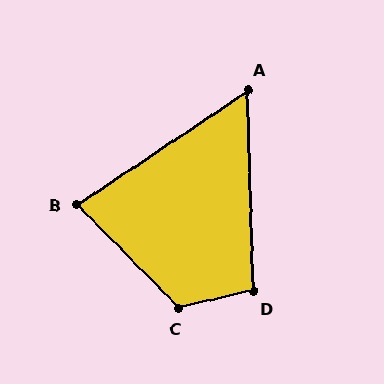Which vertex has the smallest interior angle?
A, at approximately 58 degrees.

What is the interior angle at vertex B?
Approximately 79 degrees (acute).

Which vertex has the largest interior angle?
C, at approximately 122 degrees.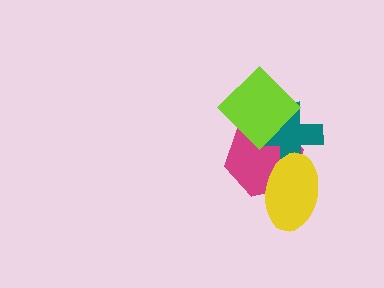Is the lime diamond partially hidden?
No, no other shape covers it.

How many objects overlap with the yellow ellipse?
2 objects overlap with the yellow ellipse.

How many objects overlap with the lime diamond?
2 objects overlap with the lime diamond.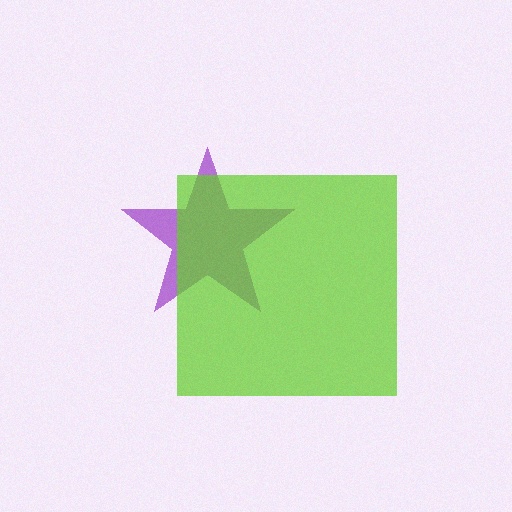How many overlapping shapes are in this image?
There are 2 overlapping shapes in the image.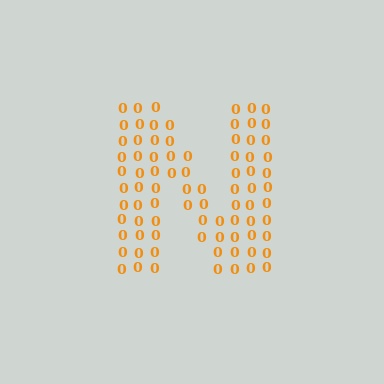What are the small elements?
The small elements are digit 0's.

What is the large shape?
The large shape is the letter N.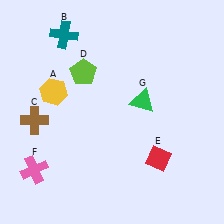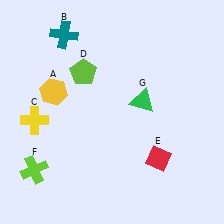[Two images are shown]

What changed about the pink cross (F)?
In Image 1, F is pink. In Image 2, it changed to lime.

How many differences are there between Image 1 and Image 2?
There are 2 differences between the two images.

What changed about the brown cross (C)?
In Image 1, C is brown. In Image 2, it changed to yellow.